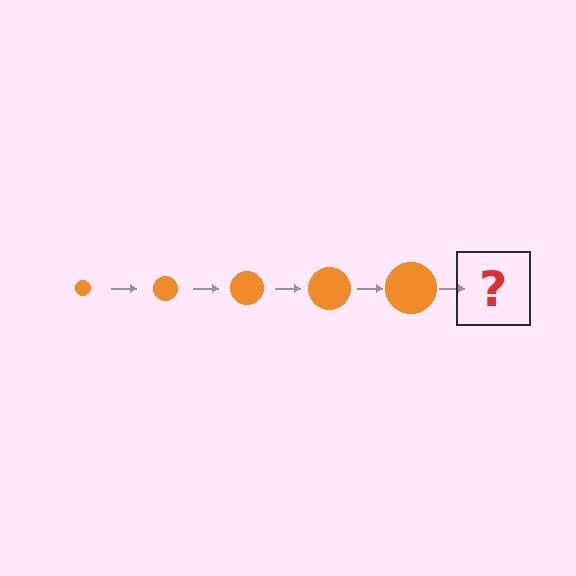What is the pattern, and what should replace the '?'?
The pattern is that the circle gets progressively larger each step. The '?' should be an orange circle, larger than the previous one.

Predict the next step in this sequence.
The next step is an orange circle, larger than the previous one.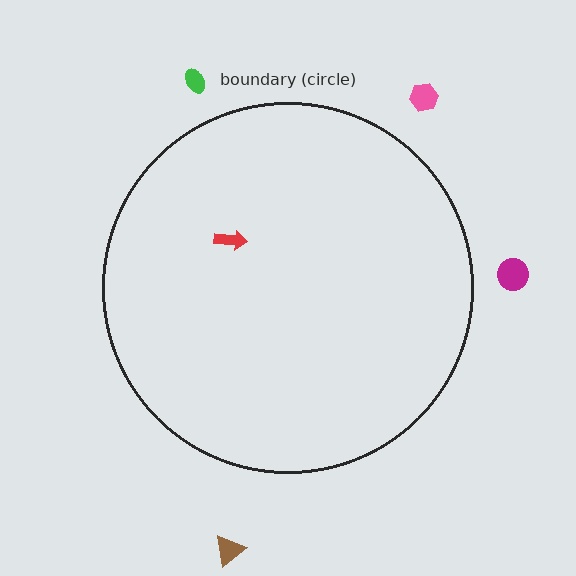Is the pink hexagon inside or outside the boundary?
Outside.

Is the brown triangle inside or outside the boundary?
Outside.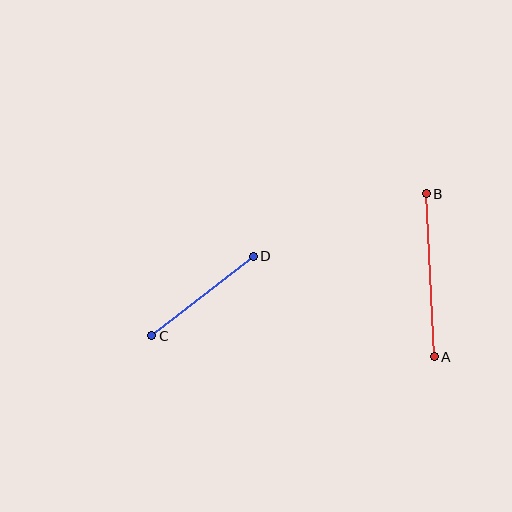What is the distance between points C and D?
The distance is approximately 129 pixels.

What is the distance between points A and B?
The distance is approximately 163 pixels.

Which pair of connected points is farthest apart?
Points A and B are farthest apart.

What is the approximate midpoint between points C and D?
The midpoint is at approximately (202, 296) pixels.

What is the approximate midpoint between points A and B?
The midpoint is at approximately (430, 275) pixels.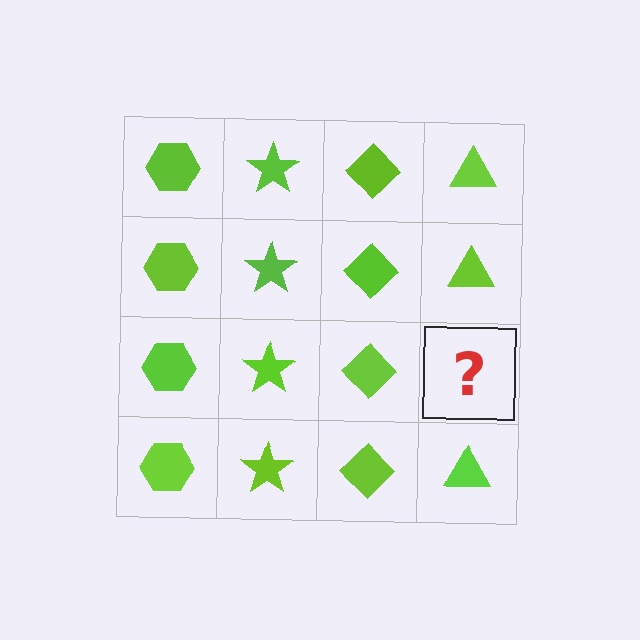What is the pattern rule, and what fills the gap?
The rule is that each column has a consistent shape. The gap should be filled with a lime triangle.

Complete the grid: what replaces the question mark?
The question mark should be replaced with a lime triangle.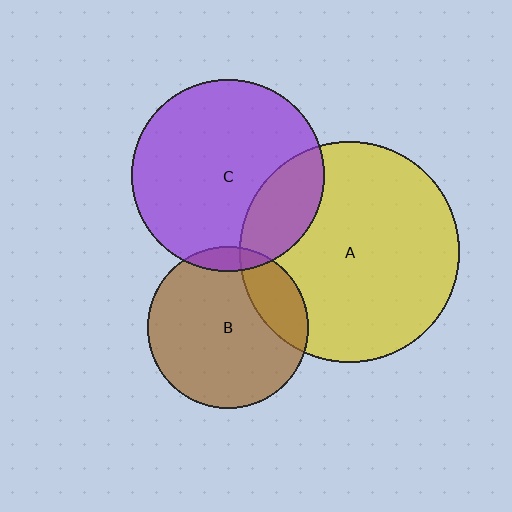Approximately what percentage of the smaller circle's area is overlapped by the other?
Approximately 20%.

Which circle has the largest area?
Circle A (yellow).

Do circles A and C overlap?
Yes.